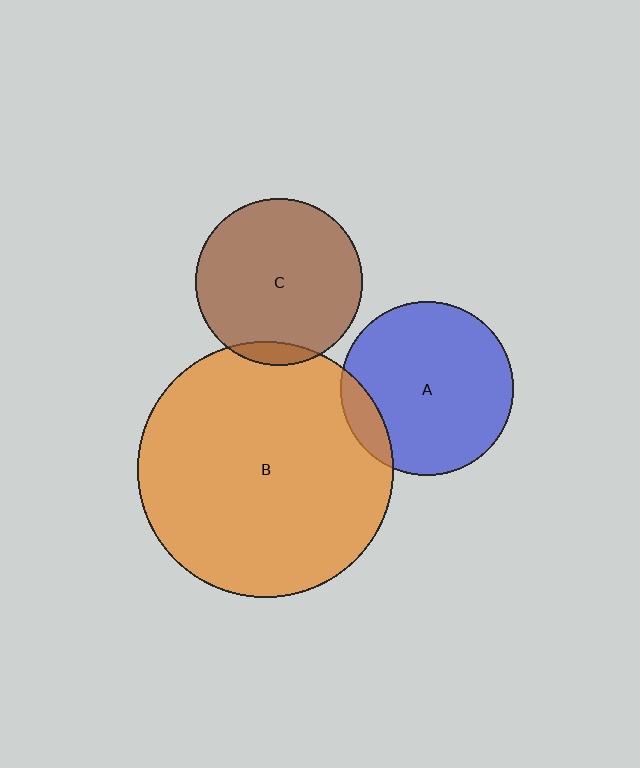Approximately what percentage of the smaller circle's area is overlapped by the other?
Approximately 5%.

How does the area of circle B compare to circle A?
Approximately 2.2 times.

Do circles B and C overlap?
Yes.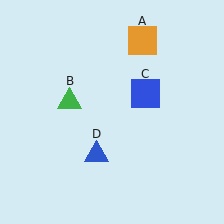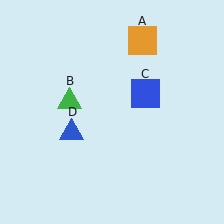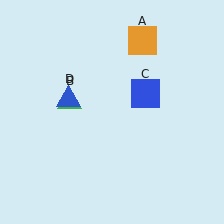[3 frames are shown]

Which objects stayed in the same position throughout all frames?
Orange square (object A) and green triangle (object B) and blue square (object C) remained stationary.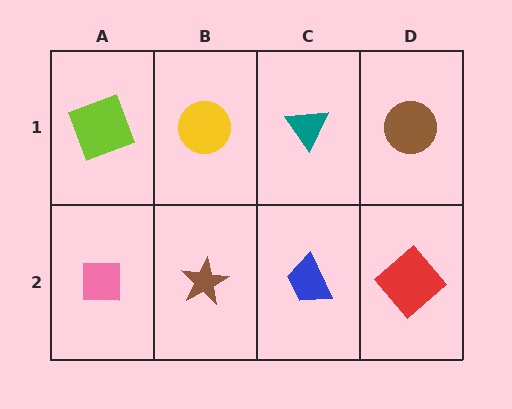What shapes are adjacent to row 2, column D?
A brown circle (row 1, column D), a blue trapezoid (row 2, column C).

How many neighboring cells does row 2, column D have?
2.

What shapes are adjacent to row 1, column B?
A brown star (row 2, column B), a lime square (row 1, column A), a teal triangle (row 1, column C).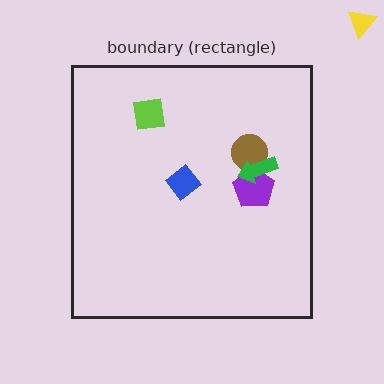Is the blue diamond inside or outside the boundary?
Inside.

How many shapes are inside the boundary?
5 inside, 1 outside.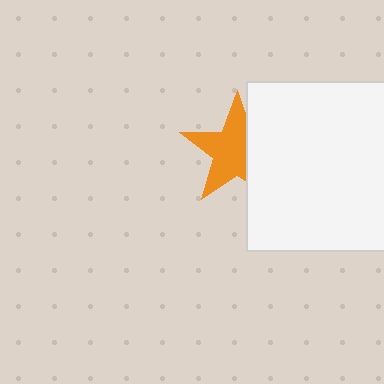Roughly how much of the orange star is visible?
About half of it is visible (roughly 65%).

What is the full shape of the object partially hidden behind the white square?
The partially hidden object is an orange star.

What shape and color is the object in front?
The object in front is a white square.